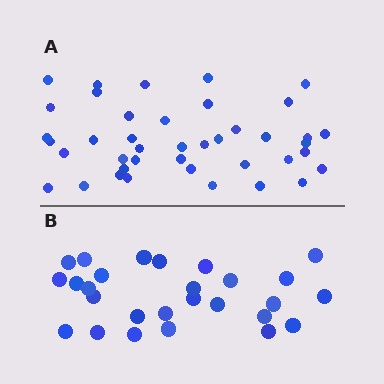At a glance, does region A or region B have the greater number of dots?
Region A (the top region) has more dots.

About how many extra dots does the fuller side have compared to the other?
Region A has approximately 15 more dots than region B.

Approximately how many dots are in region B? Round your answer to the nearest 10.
About 30 dots. (The exact count is 27, which rounds to 30.)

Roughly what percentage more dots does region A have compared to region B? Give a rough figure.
About 50% more.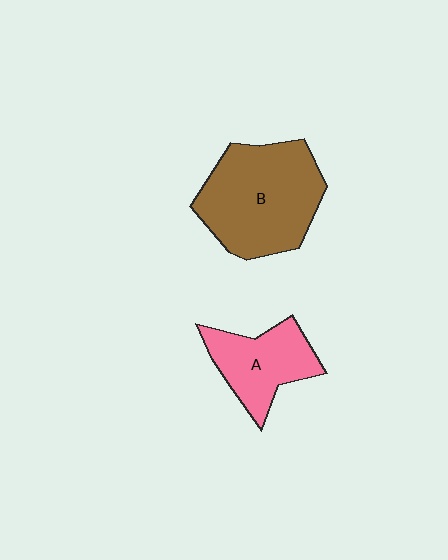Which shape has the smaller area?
Shape A (pink).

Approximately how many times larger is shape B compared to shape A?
Approximately 1.7 times.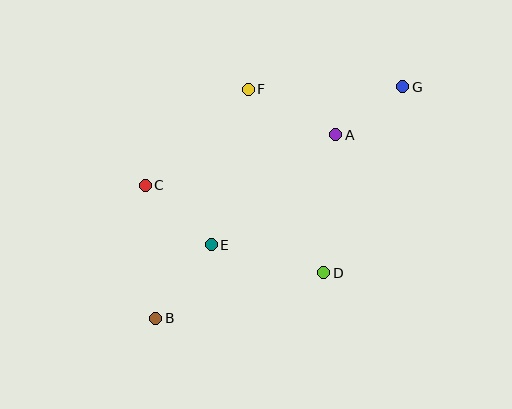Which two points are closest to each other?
Points A and G are closest to each other.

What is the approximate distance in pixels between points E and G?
The distance between E and G is approximately 248 pixels.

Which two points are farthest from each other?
Points B and G are farthest from each other.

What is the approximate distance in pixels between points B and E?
The distance between B and E is approximately 92 pixels.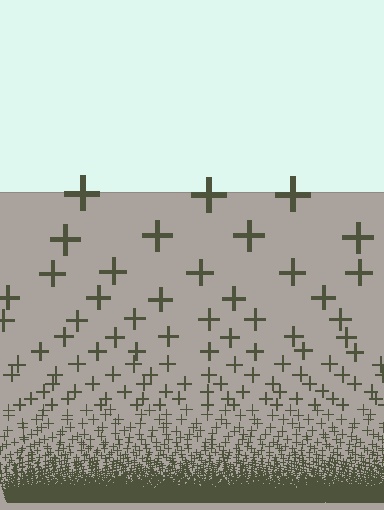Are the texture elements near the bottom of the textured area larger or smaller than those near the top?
Smaller. The gradient is inverted — elements near the bottom are smaller and denser.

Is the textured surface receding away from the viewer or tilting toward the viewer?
The surface appears to tilt toward the viewer. Texture elements get larger and sparser toward the top.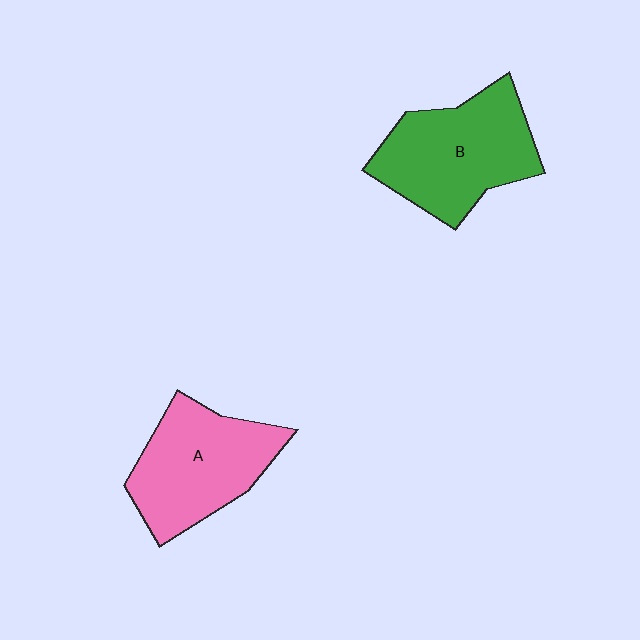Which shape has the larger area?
Shape B (green).